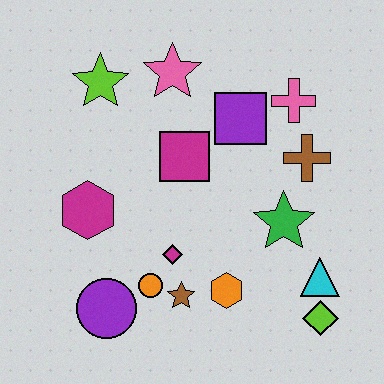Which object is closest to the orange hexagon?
The brown star is closest to the orange hexagon.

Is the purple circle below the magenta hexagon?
Yes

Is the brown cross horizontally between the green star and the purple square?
No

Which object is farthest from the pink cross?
The purple circle is farthest from the pink cross.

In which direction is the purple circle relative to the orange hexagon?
The purple circle is to the left of the orange hexagon.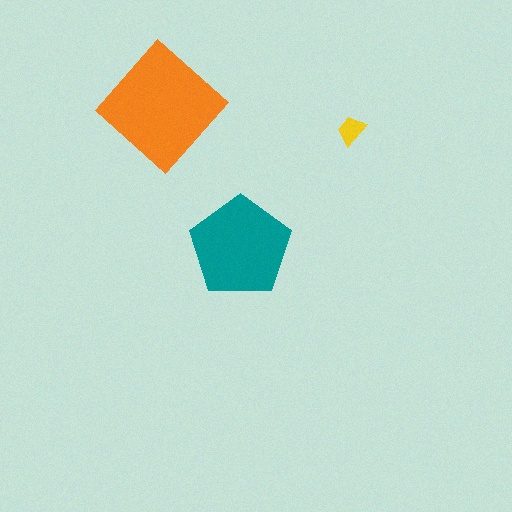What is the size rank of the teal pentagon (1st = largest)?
2nd.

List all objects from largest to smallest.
The orange diamond, the teal pentagon, the yellow trapezoid.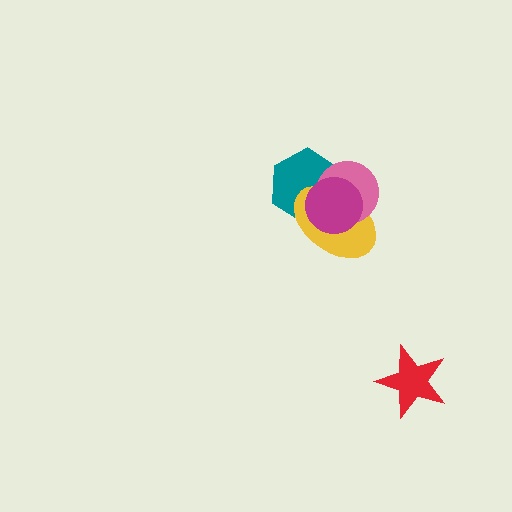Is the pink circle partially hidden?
Yes, it is partially covered by another shape.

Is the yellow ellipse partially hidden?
Yes, it is partially covered by another shape.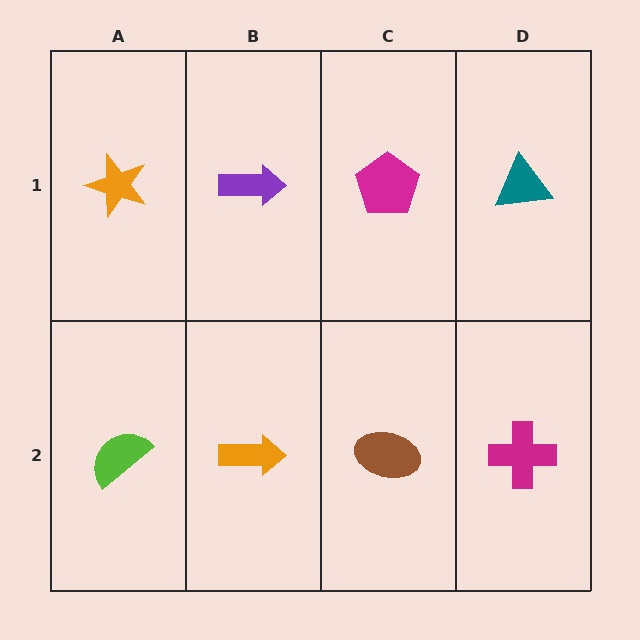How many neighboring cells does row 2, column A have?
2.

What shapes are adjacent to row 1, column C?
A brown ellipse (row 2, column C), a purple arrow (row 1, column B), a teal triangle (row 1, column D).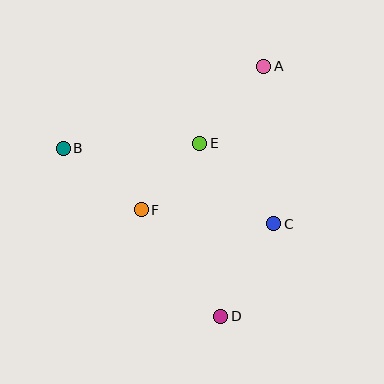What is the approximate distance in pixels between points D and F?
The distance between D and F is approximately 133 pixels.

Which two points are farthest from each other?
Points A and D are farthest from each other.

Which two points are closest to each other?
Points E and F are closest to each other.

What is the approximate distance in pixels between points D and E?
The distance between D and E is approximately 175 pixels.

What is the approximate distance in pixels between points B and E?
The distance between B and E is approximately 137 pixels.